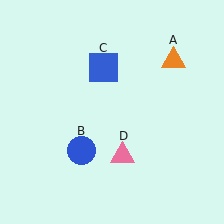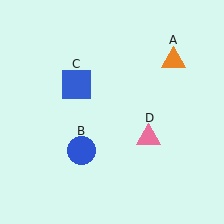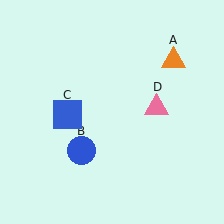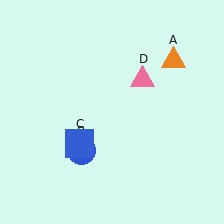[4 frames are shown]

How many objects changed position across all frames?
2 objects changed position: blue square (object C), pink triangle (object D).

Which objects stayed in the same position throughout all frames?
Orange triangle (object A) and blue circle (object B) remained stationary.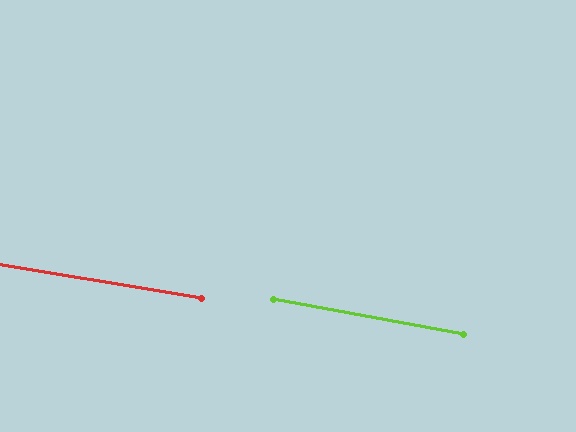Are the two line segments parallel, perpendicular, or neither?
Parallel — their directions differ by only 1.0°.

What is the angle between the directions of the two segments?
Approximately 1 degree.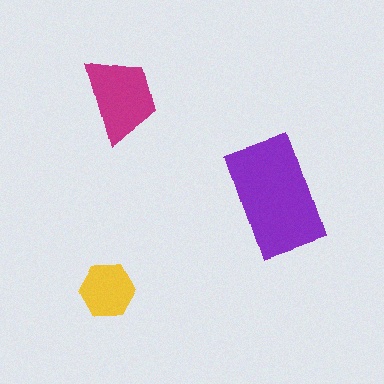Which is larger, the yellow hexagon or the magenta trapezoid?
The magenta trapezoid.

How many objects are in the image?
There are 3 objects in the image.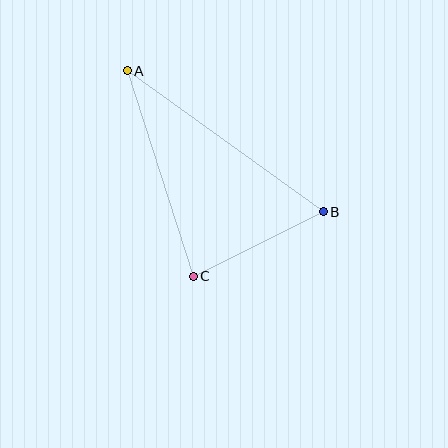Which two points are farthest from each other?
Points A and B are farthest from each other.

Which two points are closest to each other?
Points B and C are closest to each other.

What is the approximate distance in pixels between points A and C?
The distance between A and C is approximately 216 pixels.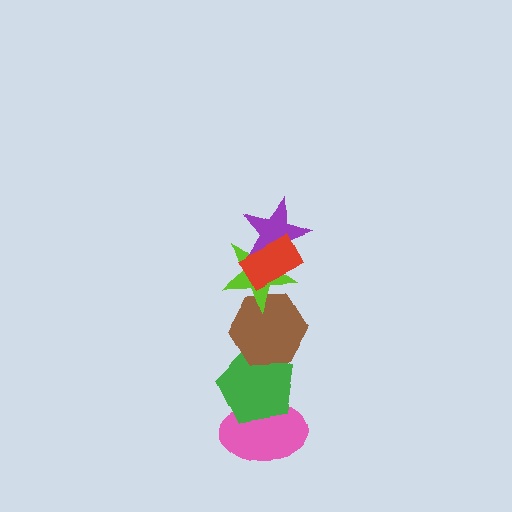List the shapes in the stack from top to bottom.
From top to bottom: the red rectangle, the purple star, the lime star, the brown hexagon, the green pentagon, the pink ellipse.